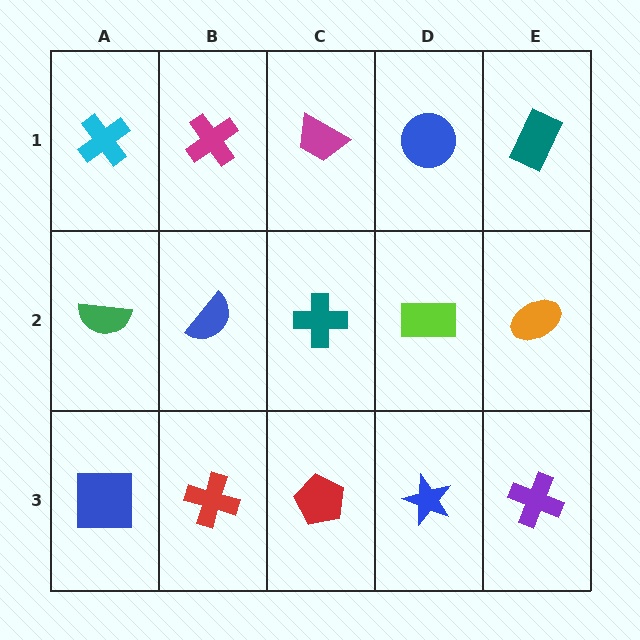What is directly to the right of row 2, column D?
An orange ellipse.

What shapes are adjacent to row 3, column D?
A lime rectangle (row 2, column D), a red pentagon (row 3, column C), a purple cross (row 3, column E).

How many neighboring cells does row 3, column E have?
2.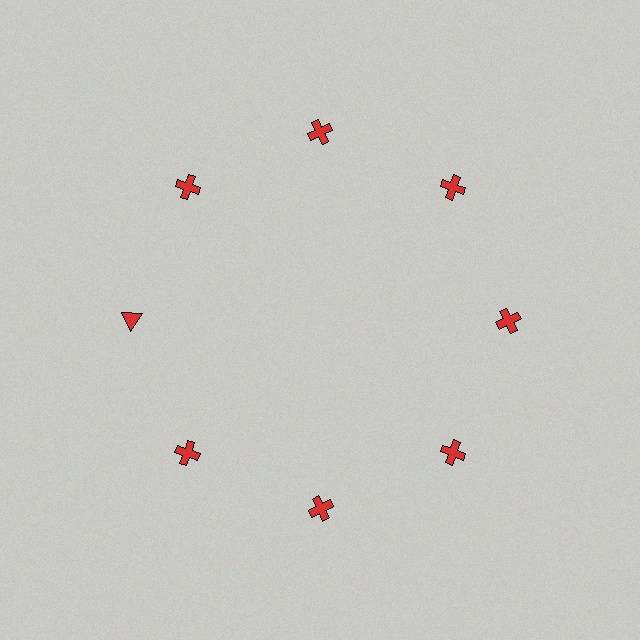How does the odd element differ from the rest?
It has a different shape: triangle instead of cross.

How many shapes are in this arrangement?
There are 8 shapes arranged in a ring pattern.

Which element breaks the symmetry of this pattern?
The red triangle at roughly the 9 o'clock position breaks the symmetry. All other shapes are red crosses.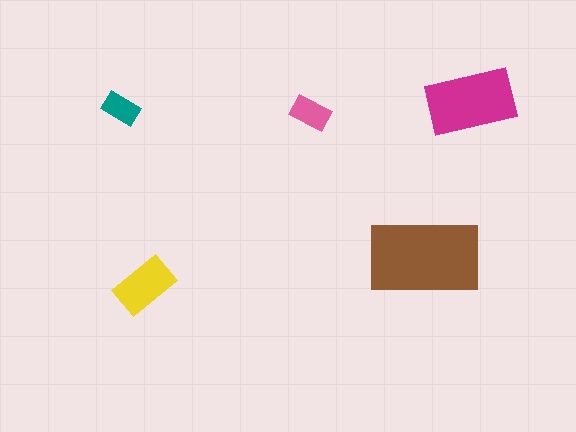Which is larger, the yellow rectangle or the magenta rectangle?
The magenta one.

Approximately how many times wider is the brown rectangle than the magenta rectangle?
About 1.5 times wider.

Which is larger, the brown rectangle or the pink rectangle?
The brown one.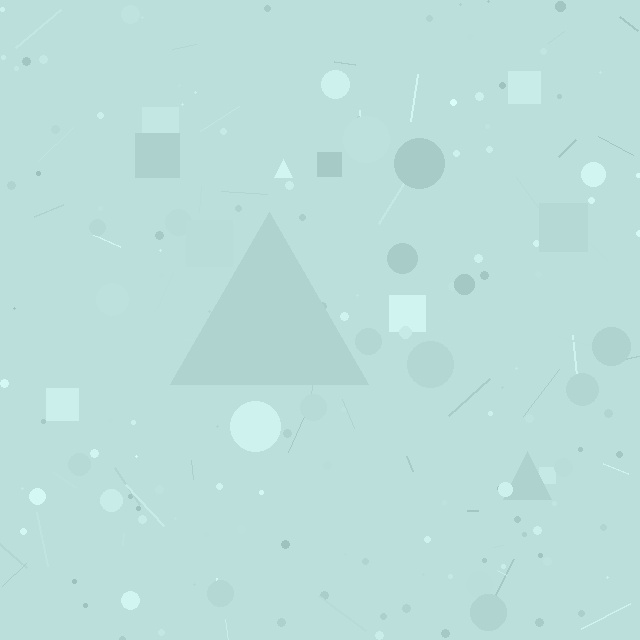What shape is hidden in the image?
A triangle is hidden in the image.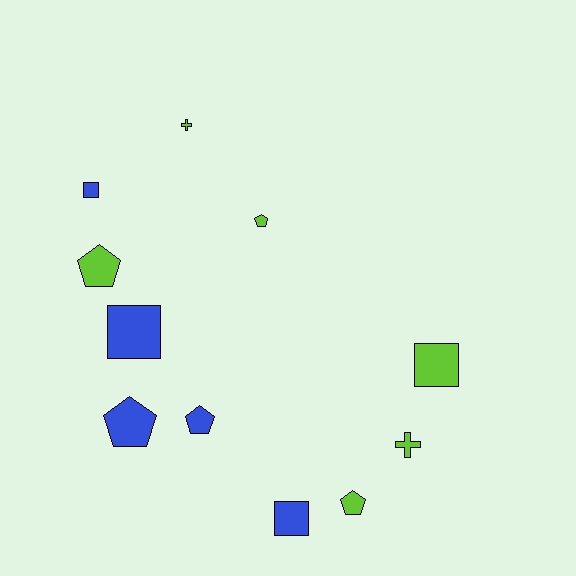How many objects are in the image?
There are 11 objects.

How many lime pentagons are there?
There are 3 lime pentagons.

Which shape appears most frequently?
Pentagon, with 5 objects.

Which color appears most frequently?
Lime, with 6 objects.